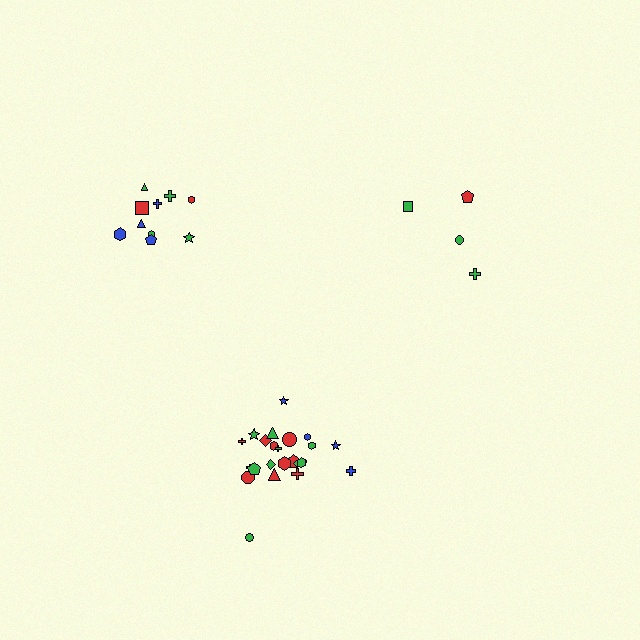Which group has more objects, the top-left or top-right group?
The top-left group.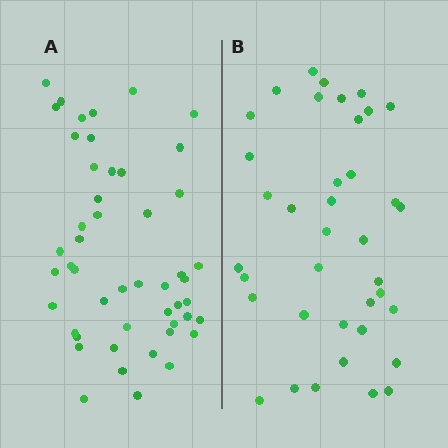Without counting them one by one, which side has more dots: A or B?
Region A (the left region) has more dots.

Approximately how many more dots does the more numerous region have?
Region A has roughly 12 or so more dots than region B.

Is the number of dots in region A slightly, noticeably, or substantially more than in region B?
Region A has noticeably more, but not dramatically so. The ratio is roughly 1.3 to 1.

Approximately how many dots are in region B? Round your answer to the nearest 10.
About 40 dots. (The exact count is 38, which rounds to 40.)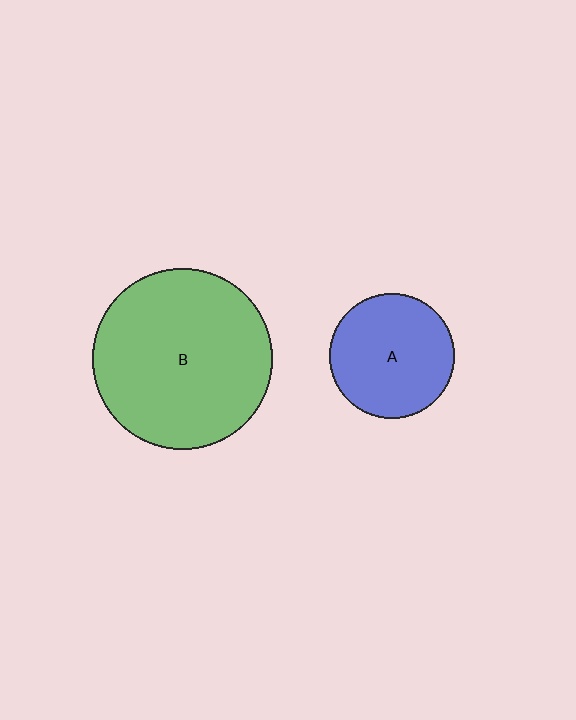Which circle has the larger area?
Circle B (green).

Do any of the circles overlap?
No, none of the circles overlap.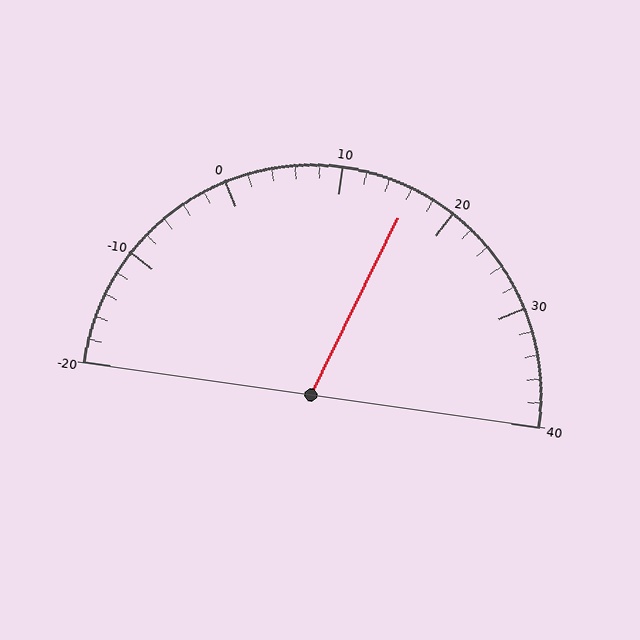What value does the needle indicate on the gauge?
The needle indicates approximately 16.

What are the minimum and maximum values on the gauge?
The gauge ranges from -20 to 40.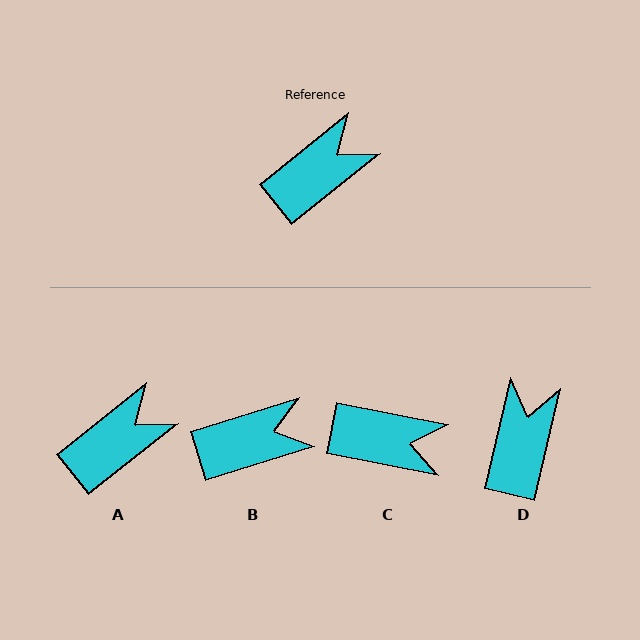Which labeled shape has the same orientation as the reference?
A.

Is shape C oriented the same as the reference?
No, it is off by about 50 degrees.